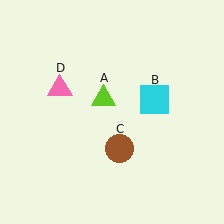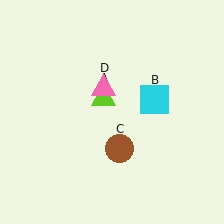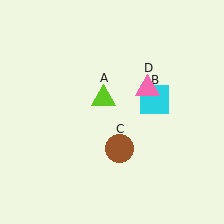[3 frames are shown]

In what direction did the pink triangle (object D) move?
The pink triangle (object D) moved right.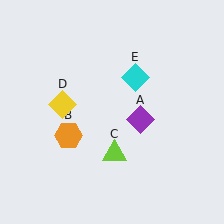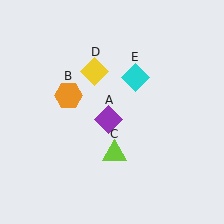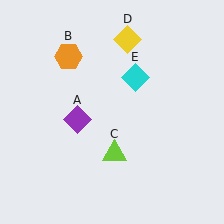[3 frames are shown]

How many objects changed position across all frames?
3 objects changed position: purple diamond (object A), orange hexagon (object B), yellow diamond (object D).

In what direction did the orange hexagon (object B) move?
The orange hexagon (object B) moved up.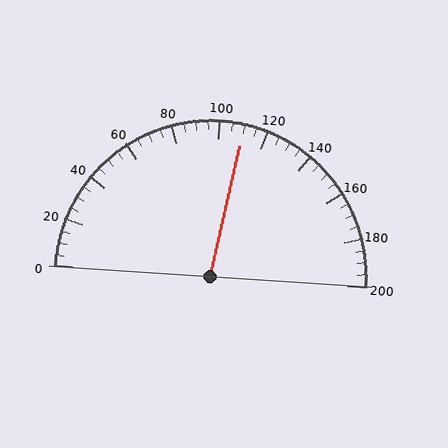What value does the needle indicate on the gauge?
The needle indicates approximately 110.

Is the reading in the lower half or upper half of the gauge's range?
The reading is in the upper half of the range (0 to 200).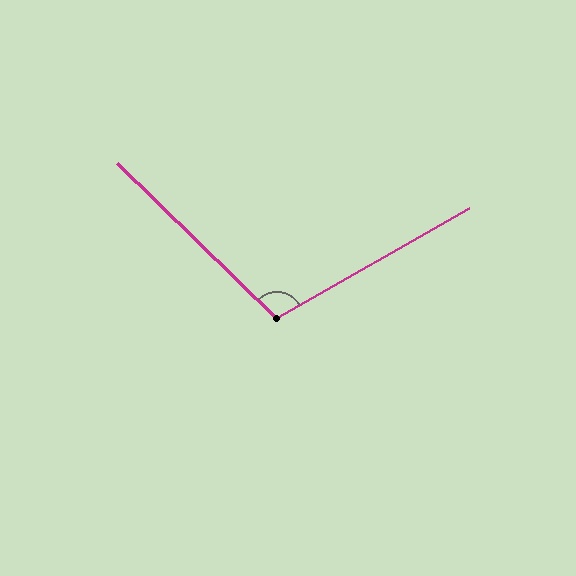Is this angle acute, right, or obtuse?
It is obtuse.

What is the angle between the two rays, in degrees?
Approximately 106 degrees.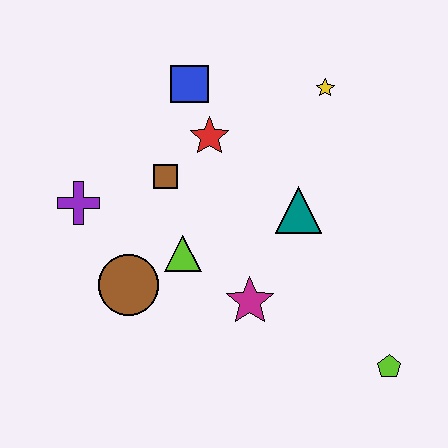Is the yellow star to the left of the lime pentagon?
Yes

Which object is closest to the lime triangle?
The brown circle is closest to the lime triangle.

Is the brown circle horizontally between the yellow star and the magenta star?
No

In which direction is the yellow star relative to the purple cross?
The yellow star is to the right of the purple cross.